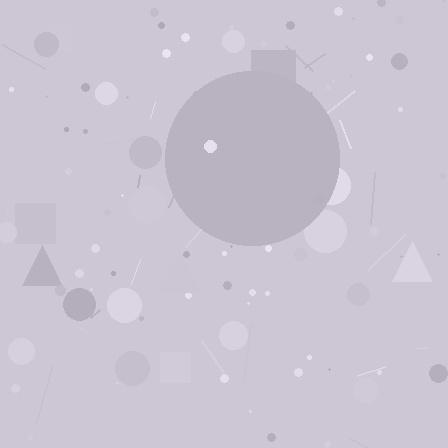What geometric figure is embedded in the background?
A circle is embedded in the background.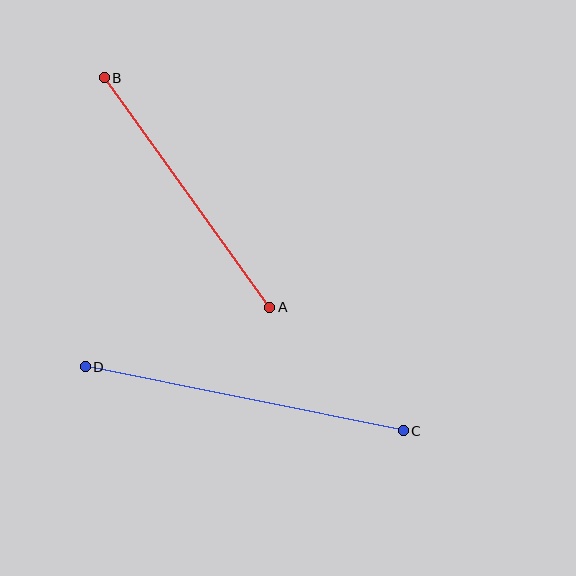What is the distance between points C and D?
The distance is approximately 324 pixels.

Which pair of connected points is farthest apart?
Points C and D are farthest apart.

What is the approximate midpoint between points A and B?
The midpoint is at approximately (187, 193) pixels.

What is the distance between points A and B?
The distance is approximately 283 pixels.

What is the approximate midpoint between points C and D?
The midpoint is at approximately (244, 399) pixels.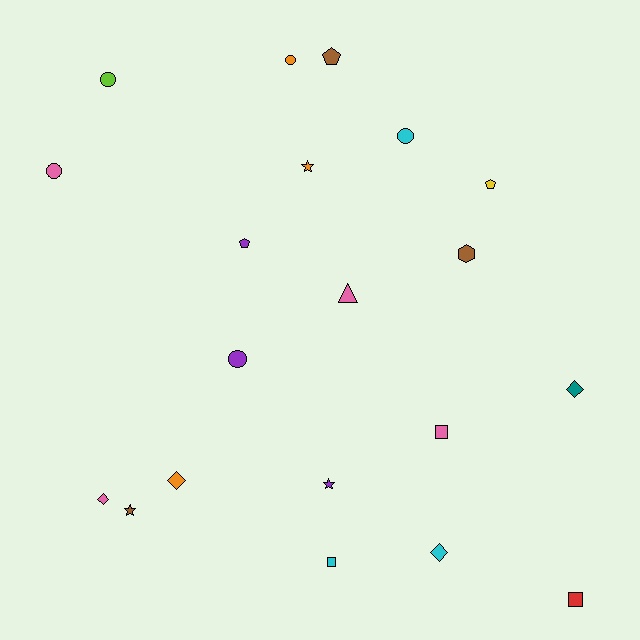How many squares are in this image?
There are 3 squares.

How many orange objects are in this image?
There are 3 orange objects.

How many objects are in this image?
There are 20 objects.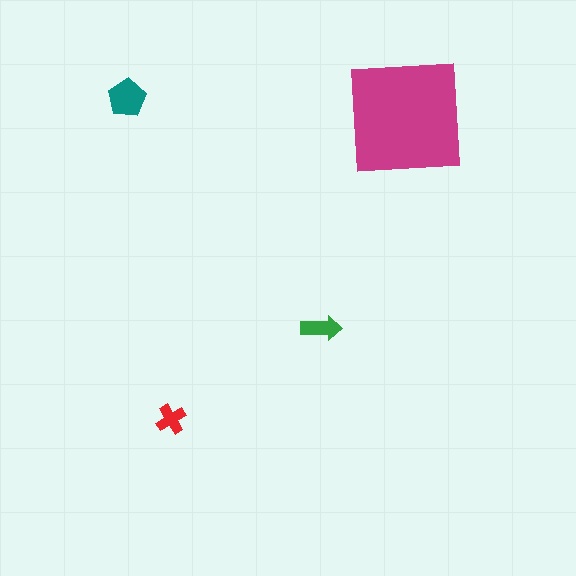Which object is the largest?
The magenta square.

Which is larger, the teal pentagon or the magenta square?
The magenta square.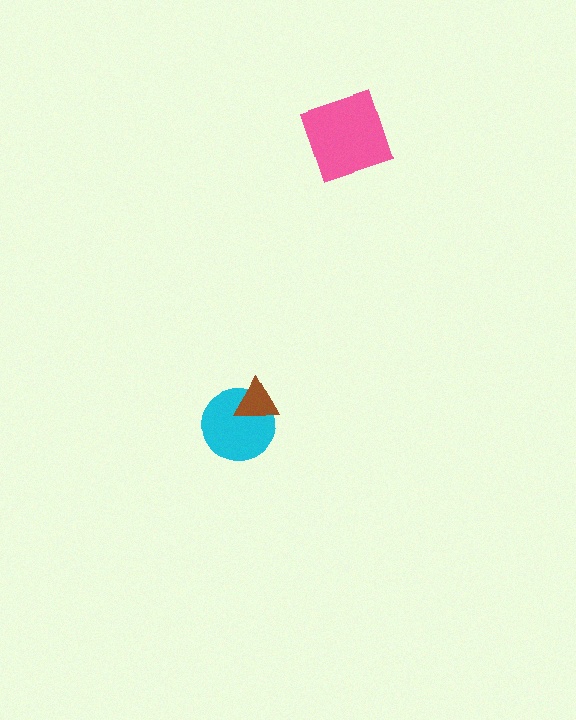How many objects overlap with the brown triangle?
1 object overlaps with the brown triangle.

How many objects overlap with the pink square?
0 objects overlap with the pink square.